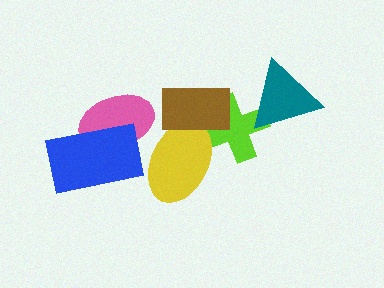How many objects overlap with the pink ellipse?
1 object overlaps with the pink ellipse.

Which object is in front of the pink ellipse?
The blue rectangle is in front of the pink ellipse.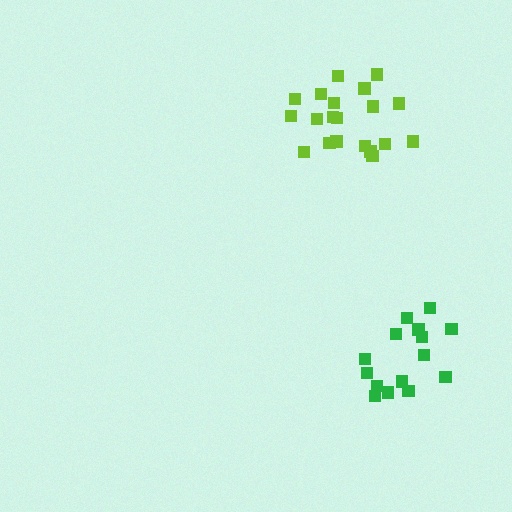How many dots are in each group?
Group 1: 15 dots, Group 2: 20 dots (35 total).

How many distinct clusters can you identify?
There are 2 distinct clusters.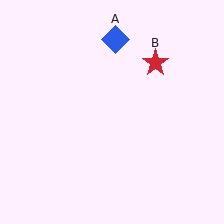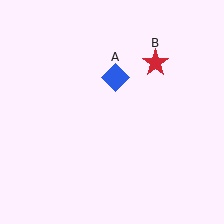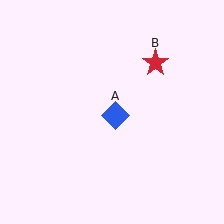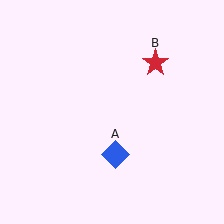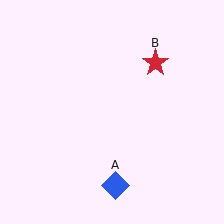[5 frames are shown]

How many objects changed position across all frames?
1 object changed position: blue diamond (object A).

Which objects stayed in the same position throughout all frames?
Red star (object B) remained stationary.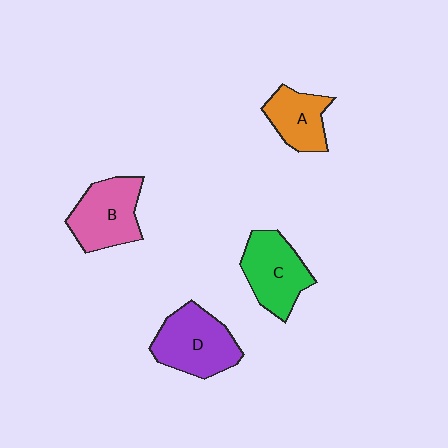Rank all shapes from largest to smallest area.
From largest to smallest: D (purple), B (pink), C (green), A (orange).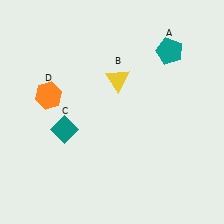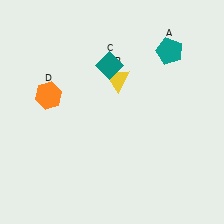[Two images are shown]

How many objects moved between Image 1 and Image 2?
1 object moved between the two images.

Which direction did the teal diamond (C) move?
The teal diamond (C) moved up.